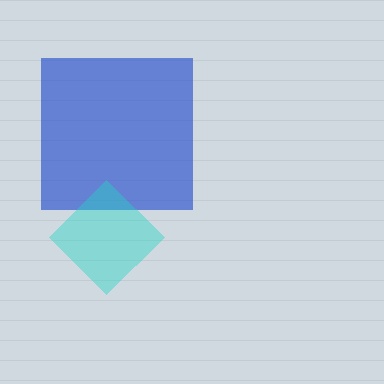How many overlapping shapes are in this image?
There are 2 overlapping shapes in the image.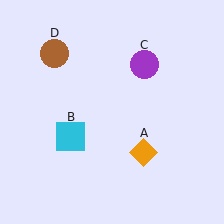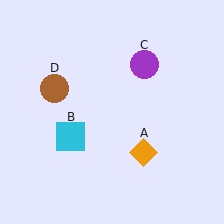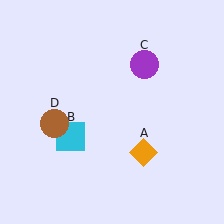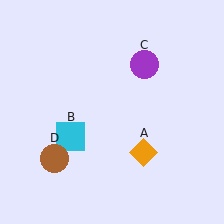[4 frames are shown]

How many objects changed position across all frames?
1 object changed position: brown circle (object D).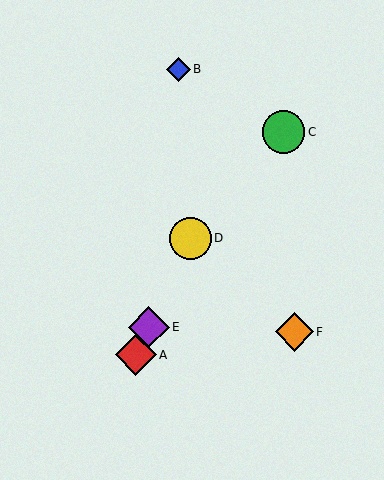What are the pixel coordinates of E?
Object E is at (149, 327).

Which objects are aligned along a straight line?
Objects A, D, E are aligned along a straight line.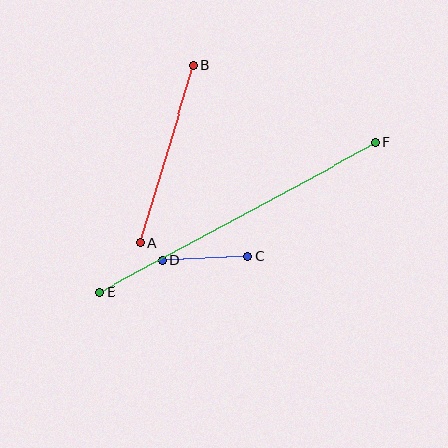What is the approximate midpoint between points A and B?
The midpoint is at approximately (167, 154) pixels.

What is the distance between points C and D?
The distance is approximately 86 pixels.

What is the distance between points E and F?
The distance is approximately 313 pixels.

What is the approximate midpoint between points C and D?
The midpoint is at approximately (205, 258) pixels.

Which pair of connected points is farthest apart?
Points E and F are farthest apart.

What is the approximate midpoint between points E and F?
The midpoint is at approximately (238, 217) pixels.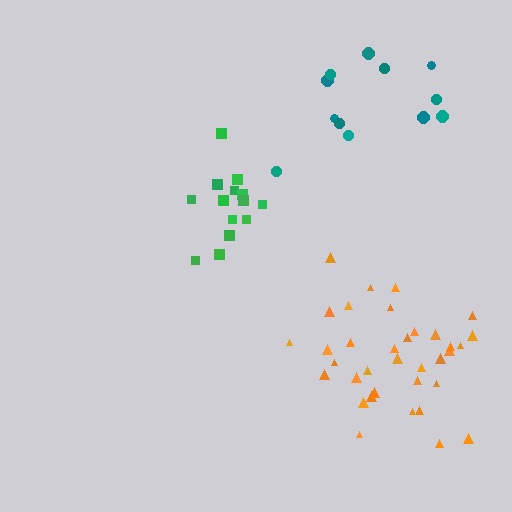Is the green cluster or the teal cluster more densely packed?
Green.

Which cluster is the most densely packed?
Green.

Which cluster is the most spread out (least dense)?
Teal.